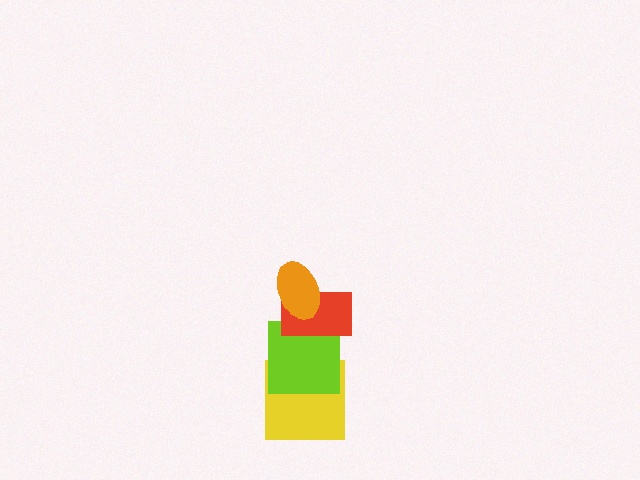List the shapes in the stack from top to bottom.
From top to bottom: the orange ellipse, the red rectangle, the lime square, the yellow square.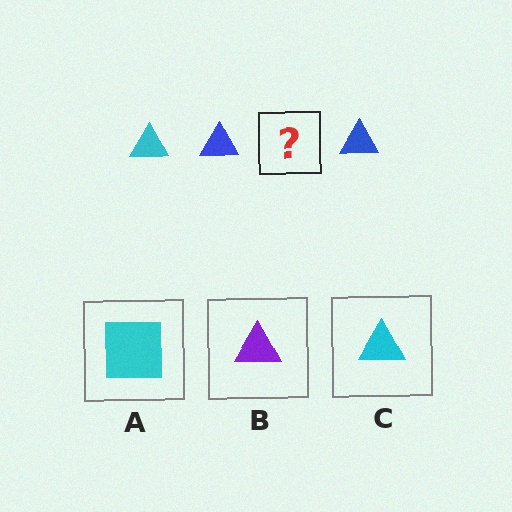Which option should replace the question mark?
Option C.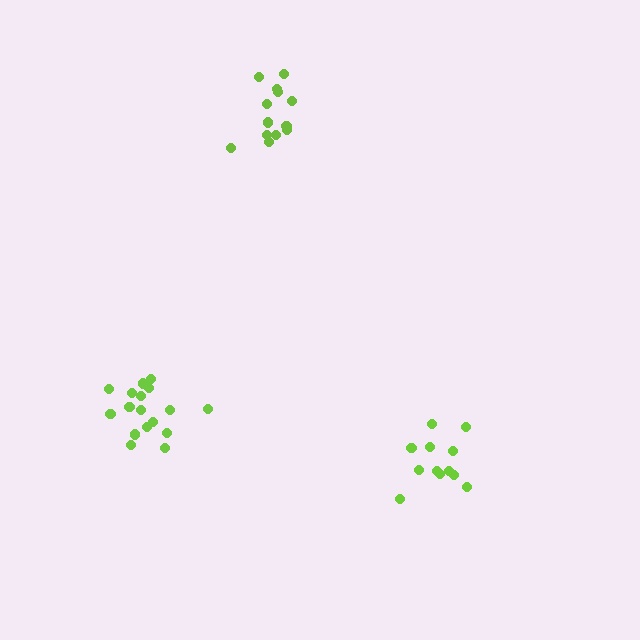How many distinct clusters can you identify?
There are 3 distinct clusters.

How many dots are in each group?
Group 1: 17 dots, Group 2: 12 dots, Group 3: 13 dots (42 total).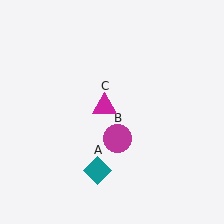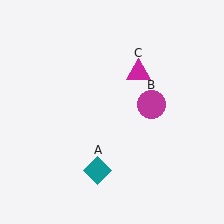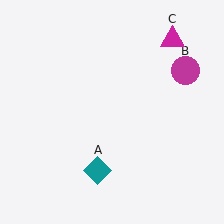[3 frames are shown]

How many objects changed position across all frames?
2 objects changed position: magenta circle (object B), magenta triangle (object C).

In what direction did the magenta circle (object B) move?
The magenta circle (object B) moved up and to the right.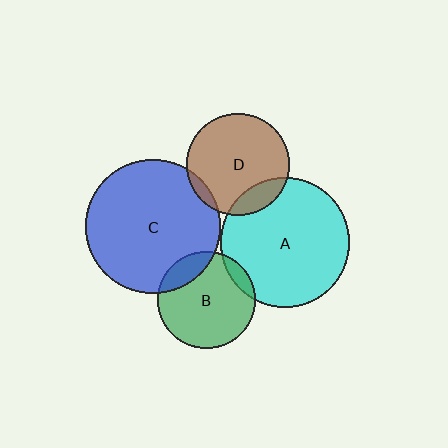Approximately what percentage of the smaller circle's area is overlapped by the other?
Approximately 10%.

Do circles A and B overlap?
Yes.